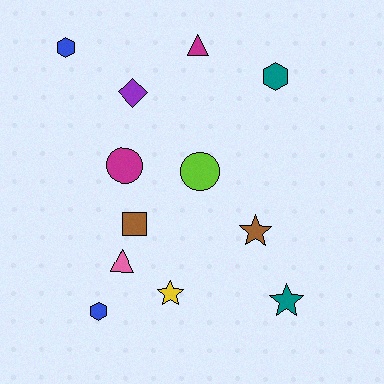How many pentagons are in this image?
There are no pentagons.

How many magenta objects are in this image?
There are 2 magenta objects.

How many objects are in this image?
There are 12 objects.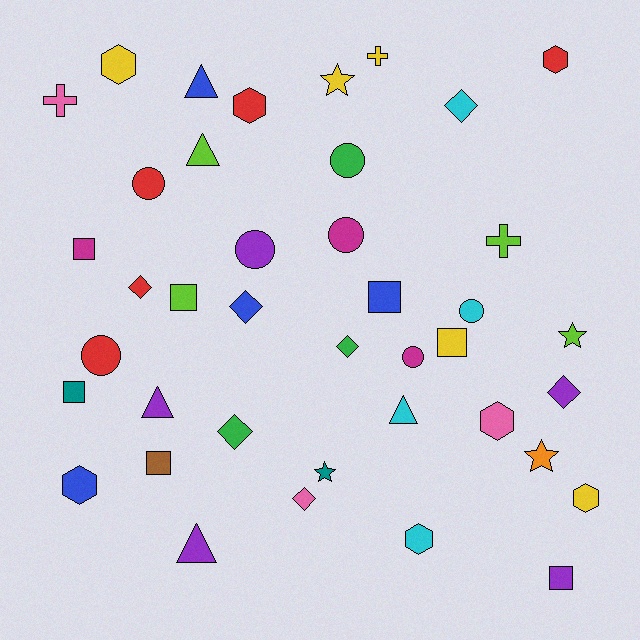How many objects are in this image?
There are 40 objects.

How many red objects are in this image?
There are 5 red objects.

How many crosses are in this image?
There are 3 crosses.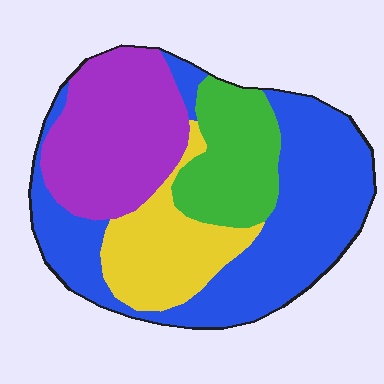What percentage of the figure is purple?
Purple covers 26% of the figure.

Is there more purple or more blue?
Blue.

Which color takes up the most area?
Blue, at roughly 40%.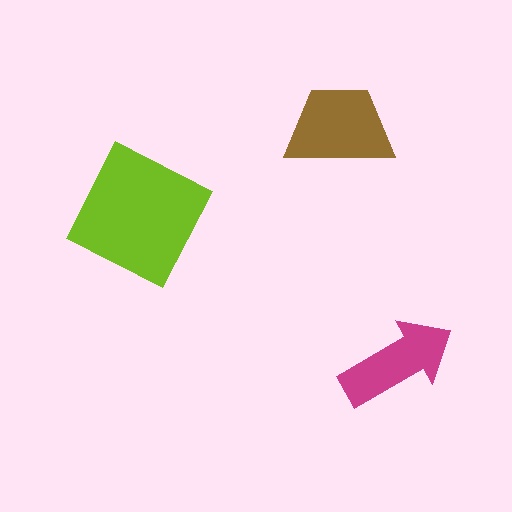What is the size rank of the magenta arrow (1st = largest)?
3rd.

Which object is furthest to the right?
The magenta arrow is rightmost.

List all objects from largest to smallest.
The lime square, the brown trapezoid, the magenta arrow.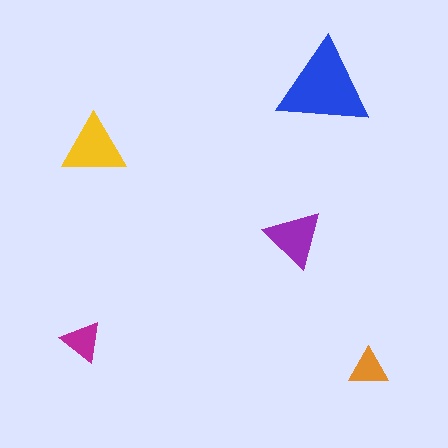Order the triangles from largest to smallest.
the blue one, the yellow one, the purple one, the magenta one, the orange one.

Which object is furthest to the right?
The orange triangle is rightmost.